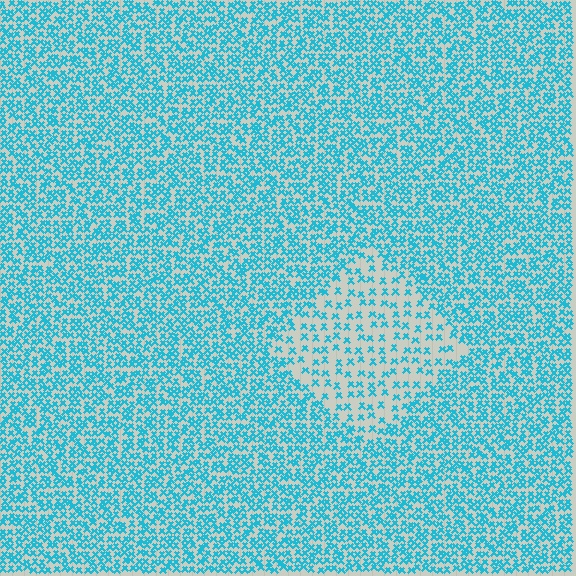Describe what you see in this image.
The image contains small cyan elements arranged at two different densities. A diamond-shaped region is visible where the elements are less densely packed than the surrounding area.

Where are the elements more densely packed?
The elements are more densely packed outside the diamond boundary.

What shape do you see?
I see a diamond.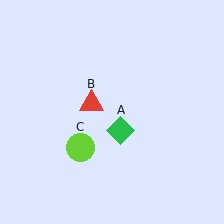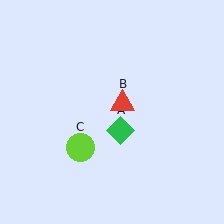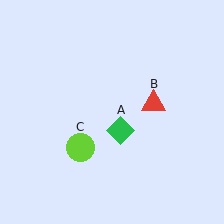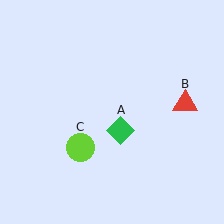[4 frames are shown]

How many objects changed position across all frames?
1 object changed position: red triangle (object B).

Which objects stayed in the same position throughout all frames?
Green diamond (object A) and lime circle (object C) remained stationary.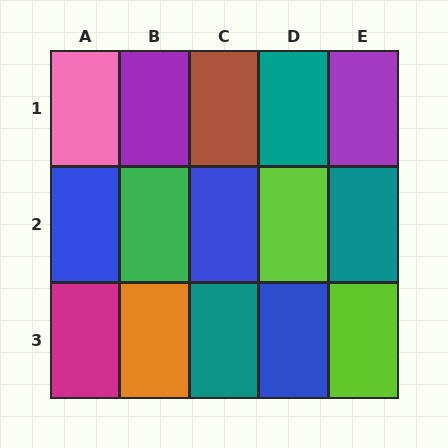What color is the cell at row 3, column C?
Teal.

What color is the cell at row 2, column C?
Blue.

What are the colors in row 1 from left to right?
Pink, purple, brown, teal, purple.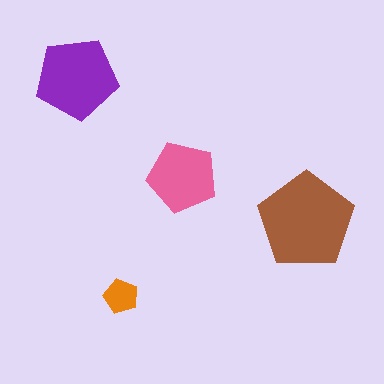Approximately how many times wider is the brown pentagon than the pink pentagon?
About 1.5 times wider.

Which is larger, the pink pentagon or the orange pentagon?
The pink one.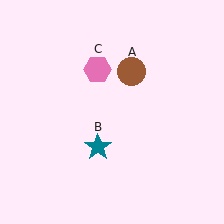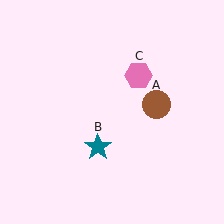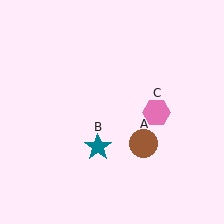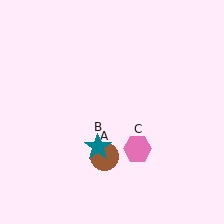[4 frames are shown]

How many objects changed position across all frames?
2 objects changed position: brown circle (object A), pink hexagon (object C).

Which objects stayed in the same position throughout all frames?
Teal star (object B) remained stationary.